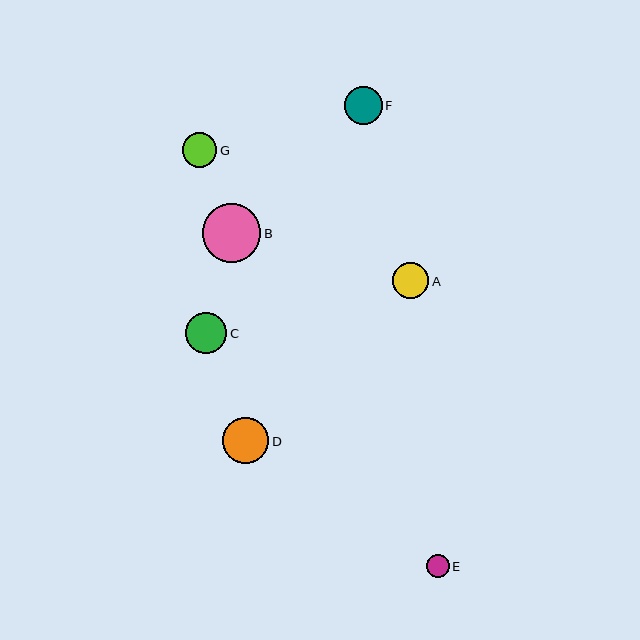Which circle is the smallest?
Circle E is the smallest with a size of approximately 23 pixels.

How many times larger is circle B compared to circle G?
Circle B is approximately 1.7 times the size of circle G.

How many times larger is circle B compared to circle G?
Circle B is approximately 1.7 times the size of circle G.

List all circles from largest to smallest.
From largest to smallest: B, D, C, F, A, G, E.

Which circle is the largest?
Circle B is the largest with a size of approximately 58 pixels.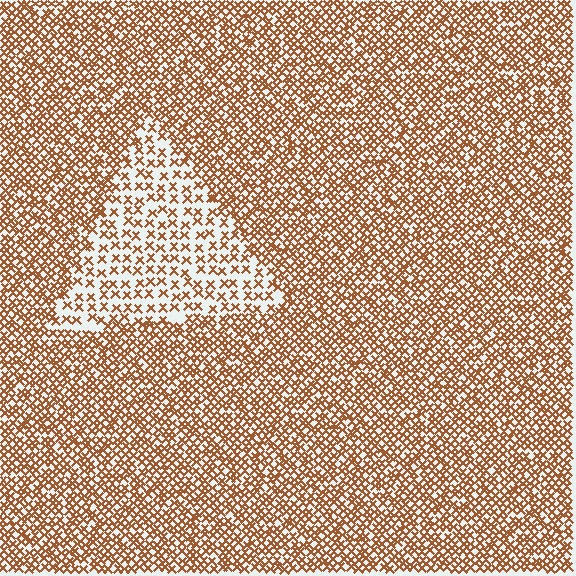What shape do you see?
I see a triangle.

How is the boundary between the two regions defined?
The boundary is defined by a change in element density (approximately 2.2x ratio). All elements are the same color, size, and shape.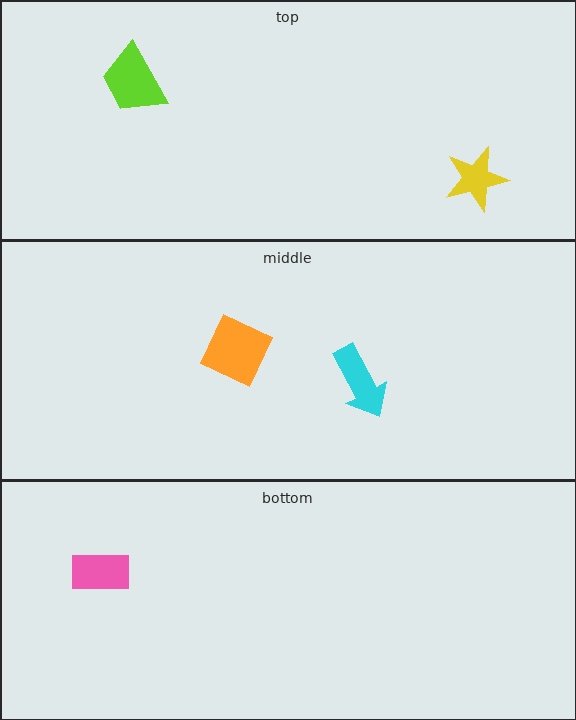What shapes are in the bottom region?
The pink rectangle.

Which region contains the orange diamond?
The middle region.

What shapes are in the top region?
The yellow star, the lime trapezoid.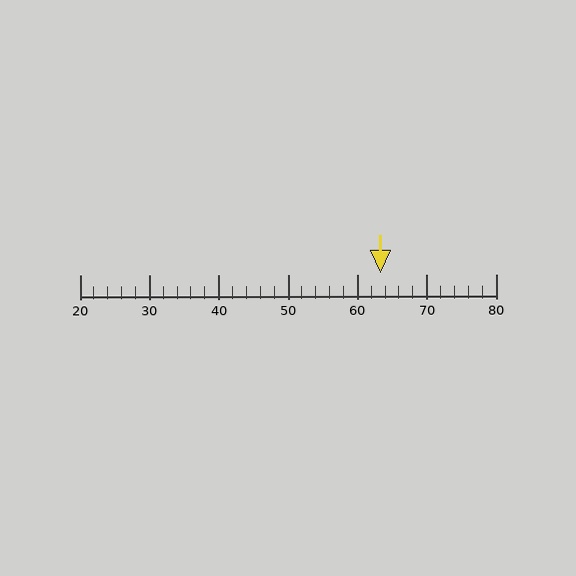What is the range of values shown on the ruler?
The ruler shows values from 20 to 80.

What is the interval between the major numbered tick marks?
The major tick marks are spaced 10 units apart.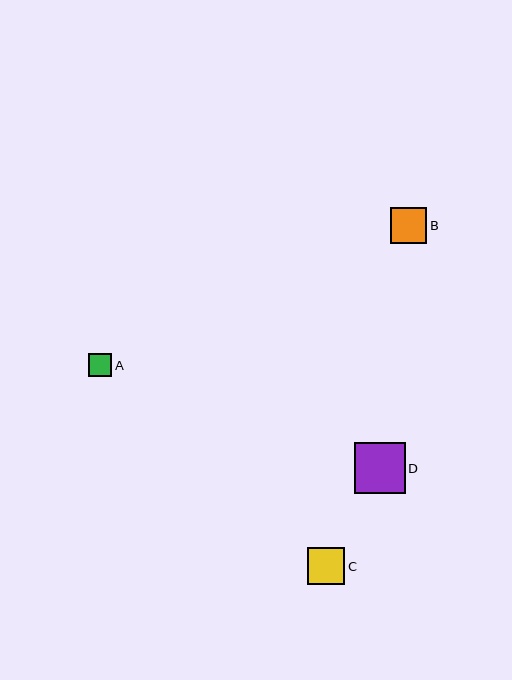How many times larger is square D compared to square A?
Square D is approximately 2.2 times the size of square A.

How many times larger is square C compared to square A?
Square C is approximately 1.6 times the size of square A.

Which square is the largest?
Square D is the largest with a size of approximately 51 pixels.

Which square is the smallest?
Square A is the smallest with a size of approximately 23 pixels.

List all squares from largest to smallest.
From largest to smallest: D, C, B, A.